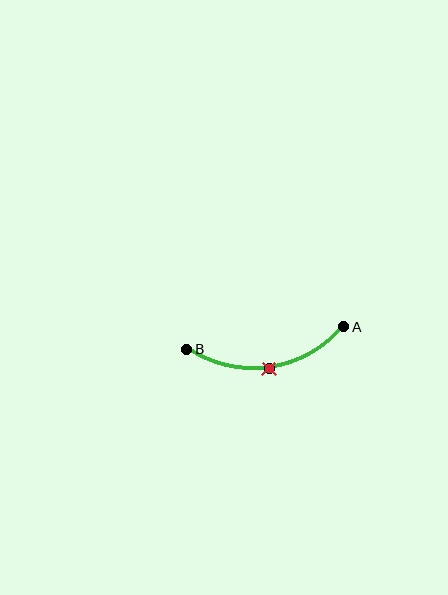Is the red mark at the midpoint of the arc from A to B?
Yes. The red mark lies on the arc at equal arc-length from both A and B — it is the arc midpoint.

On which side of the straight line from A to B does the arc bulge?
The arc bulges below the straight line connecting A and B.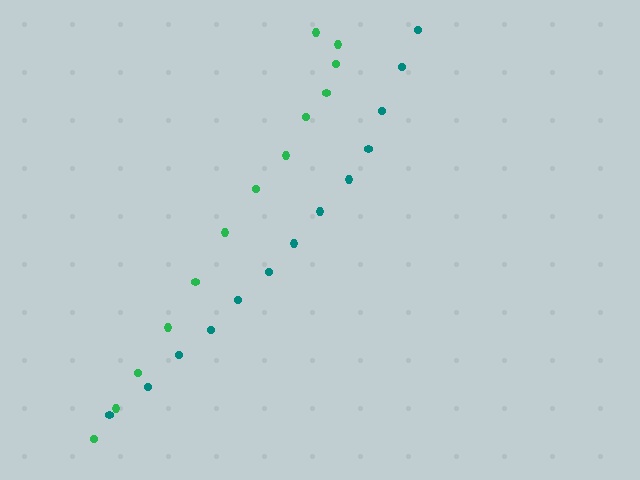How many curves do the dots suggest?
There are 2 distinct paths.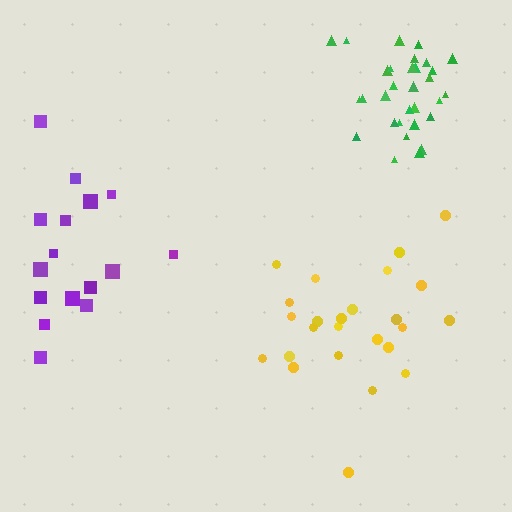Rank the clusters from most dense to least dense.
green, yellow, purple.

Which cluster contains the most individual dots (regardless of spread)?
Green (31).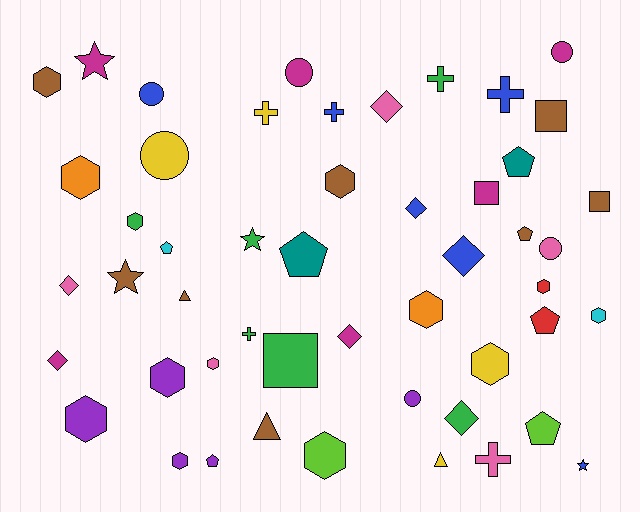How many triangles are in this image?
There are 3 triangles.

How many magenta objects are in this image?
There are 6 magenta objects.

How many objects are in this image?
There are 50 objects.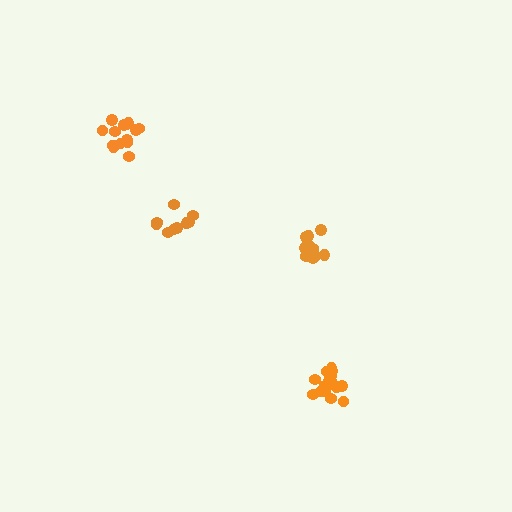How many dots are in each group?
Group 1: 15 dots, Group 2: 10 dots, Group 3: 9 dots, Group 4: 15 dots (49 total).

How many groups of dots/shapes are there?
There are 4 groups.